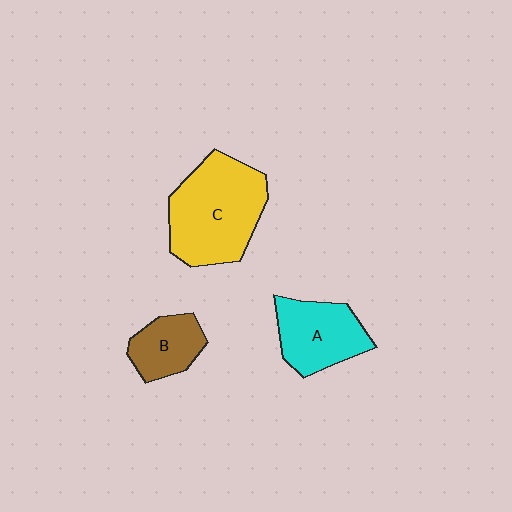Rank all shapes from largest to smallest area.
From largest to smallest: C (yellow), A (cyan), B (brown).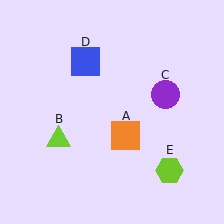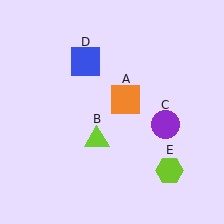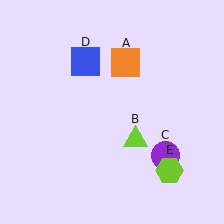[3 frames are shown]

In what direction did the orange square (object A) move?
The orange square (object A) moved up.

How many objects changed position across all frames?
3 objects changed position: orange square (object A), lime triangle (object B), purple circle (object C).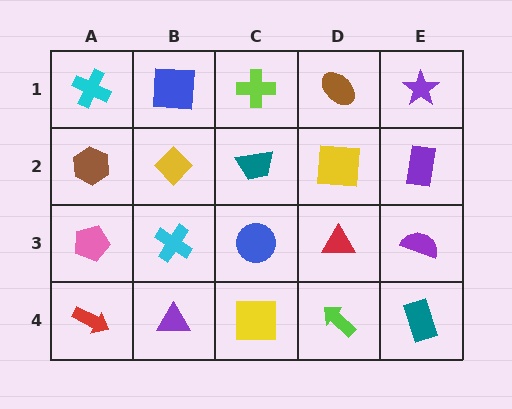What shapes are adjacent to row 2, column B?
A blue square (row 1, column B), a cyan cross (row 3, column B), a brown hexagon (row 2, column A), a teal trapezoid (row 2, column C).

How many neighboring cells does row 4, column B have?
3.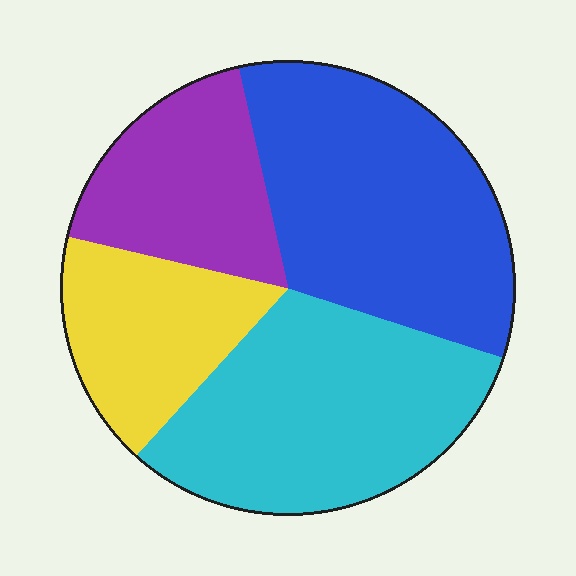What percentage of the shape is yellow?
Yellow covers 17% of the shape.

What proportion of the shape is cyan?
Cyan covers around 30% of the shape.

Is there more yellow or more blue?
Blue.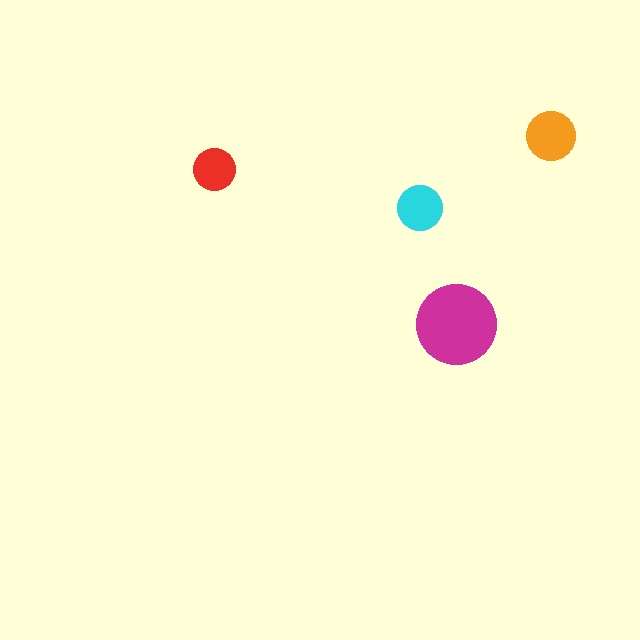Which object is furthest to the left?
The red circle is leftmost.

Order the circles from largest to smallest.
the magenta one, the orange one, the cyan one, the red one.